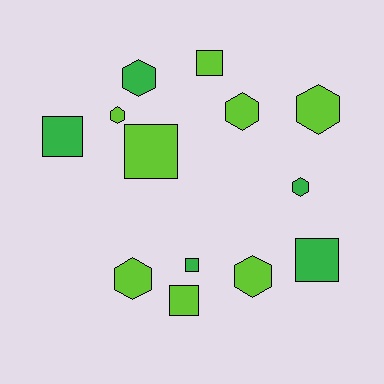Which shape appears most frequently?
Hexagon, with 7 objects.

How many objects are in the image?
There are 13 objects.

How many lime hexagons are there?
There are 5 lime hexagons.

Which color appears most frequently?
Lime, with 8 objects.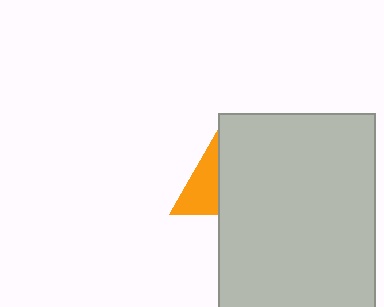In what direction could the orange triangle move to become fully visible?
The orange triangle could move left. That would shift it out from behind the light gray rectangle entirely.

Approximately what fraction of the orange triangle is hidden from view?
Roughly 62% of the orange triangle is hidden behind the light gray rectangle.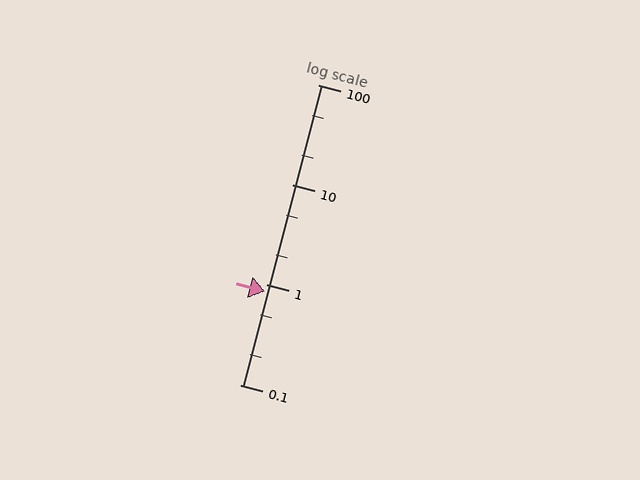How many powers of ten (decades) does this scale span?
The scale spans 3 decades, from 0.1 to 100.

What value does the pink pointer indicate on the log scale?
The pointer indicates approximately 0.85.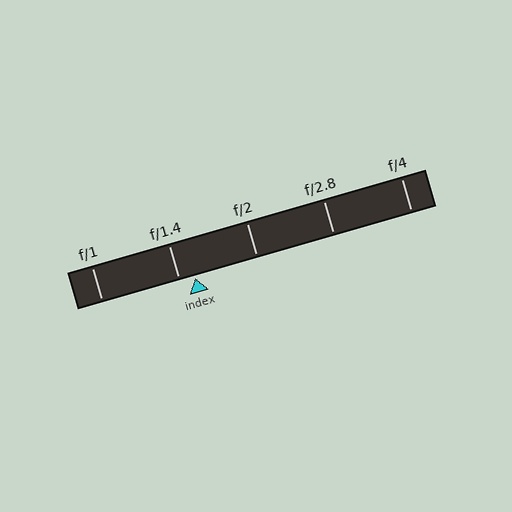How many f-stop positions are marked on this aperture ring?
There are 5 f-stop positions marked.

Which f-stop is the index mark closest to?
The index mark is closest to f/1.4.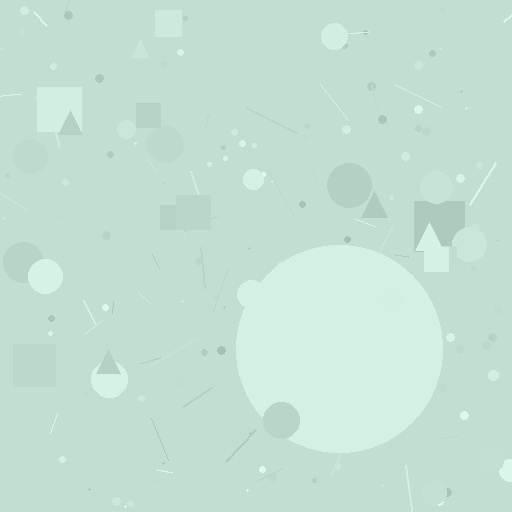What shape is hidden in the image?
A circle is hidden in the image.